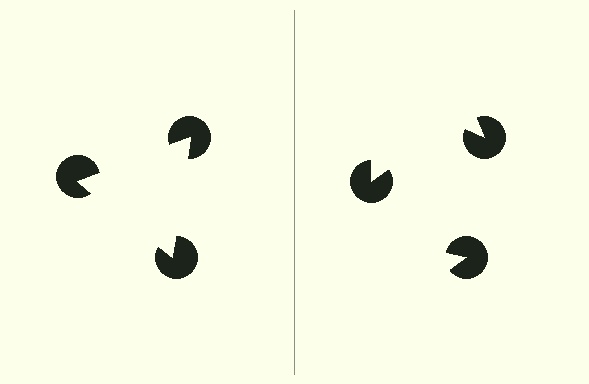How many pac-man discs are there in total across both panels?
6 — 3 on each side.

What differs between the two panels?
The pac-man discs are positioned identically on both sides; only the wedge orientations differ. On the left they align to a triangle; on the right they are misaligned.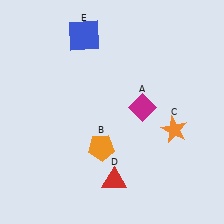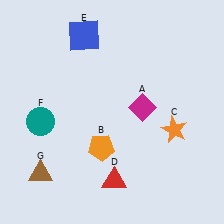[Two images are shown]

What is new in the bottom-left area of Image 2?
A brown triangle (G) was added in the bottom-left area of Image 2.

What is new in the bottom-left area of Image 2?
A teal circle (F) was added in the bottom-left area of Image 2.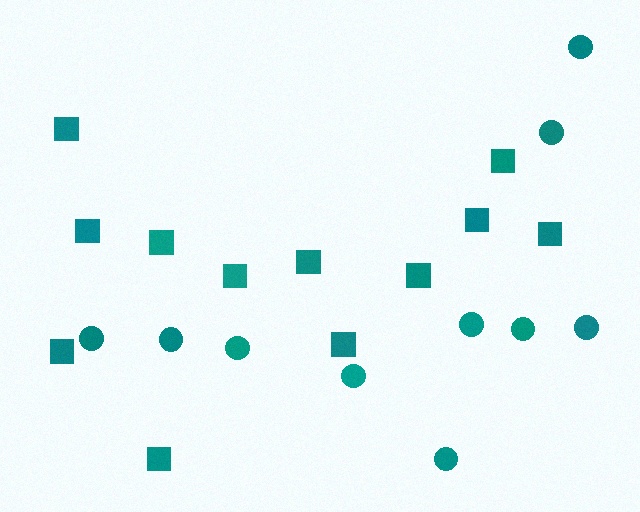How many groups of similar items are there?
There are 2 groups: one group of squares (12) and one group of circles (10).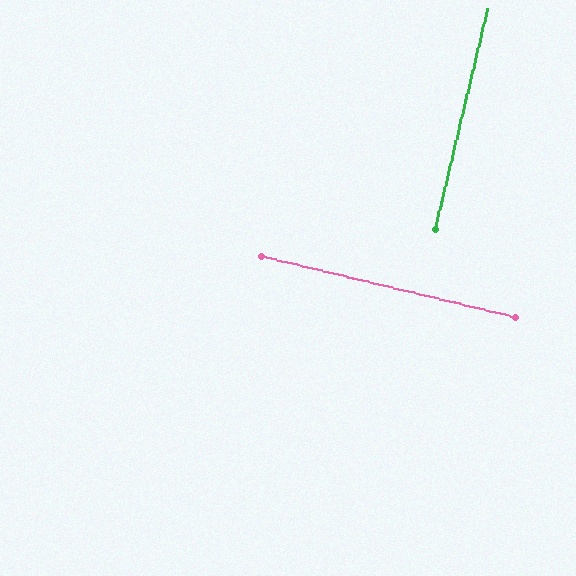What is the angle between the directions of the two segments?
Approximately 90 degrees.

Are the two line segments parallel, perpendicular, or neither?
Perpendicular — they meet at approximately 90°.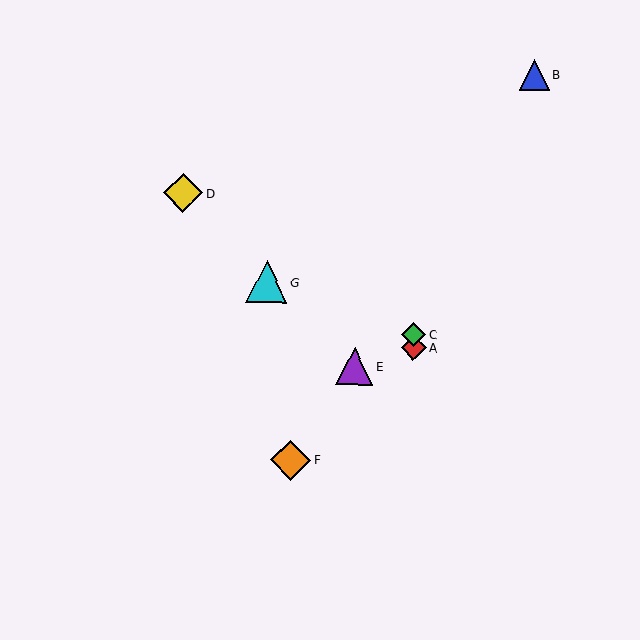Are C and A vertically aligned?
Yes, both are at x≈413.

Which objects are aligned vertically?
Objects A, C are aligned vertically.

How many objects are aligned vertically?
2 objects (A, C) are aligned vertically.